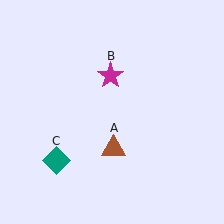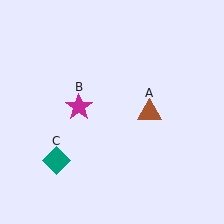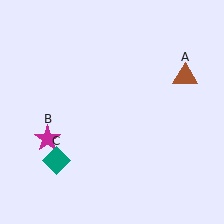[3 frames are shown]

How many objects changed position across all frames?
2 objects changed position: brown triangle (object A), magenta star (object B).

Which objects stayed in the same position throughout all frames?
Teal diamond (object C) remained stationary.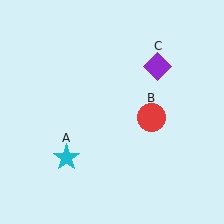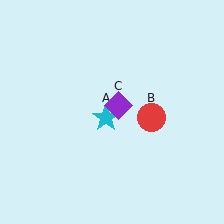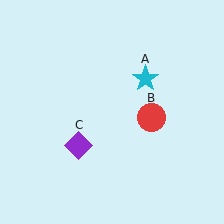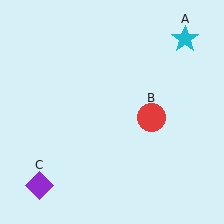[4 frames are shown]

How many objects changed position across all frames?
2 objects changed position: cyan star (object A), purple diamond (object C).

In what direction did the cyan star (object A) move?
The cyan star (object A) moved up and to the right.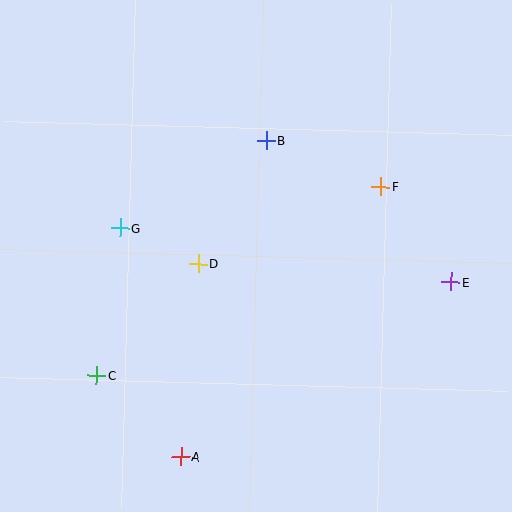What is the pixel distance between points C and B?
The distance between C and B is 290 pixels.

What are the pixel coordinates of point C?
Point C is at (96, 375).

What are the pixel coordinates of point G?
Point G is at (120, 228).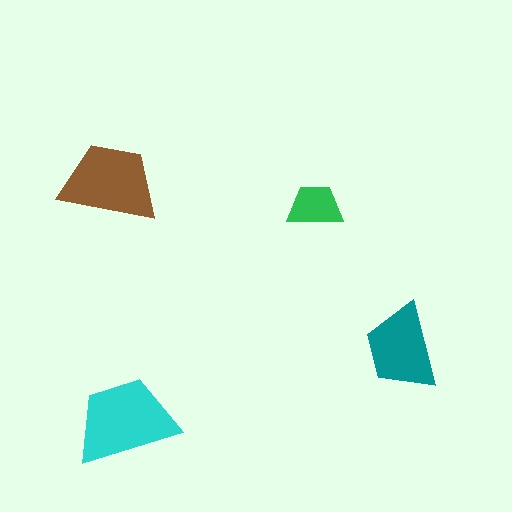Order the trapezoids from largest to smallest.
the cyan one, the brown one, the teal one, the green one.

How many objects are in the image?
There are 4 objects in the image.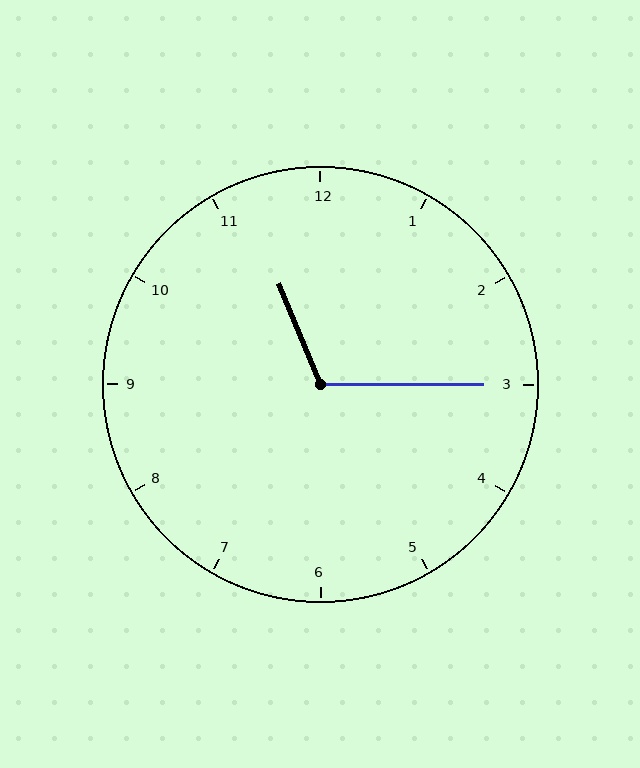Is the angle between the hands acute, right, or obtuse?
It is obtuse.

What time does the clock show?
11:15.